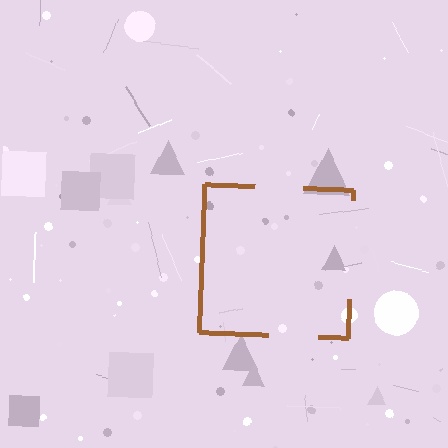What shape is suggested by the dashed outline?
The dashed outline suggests a square.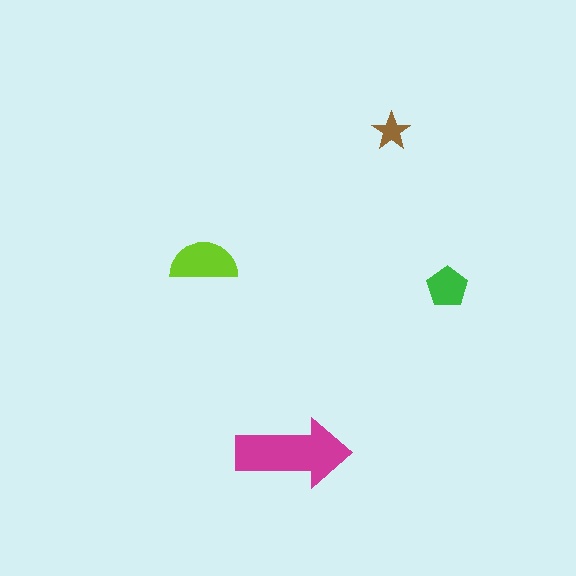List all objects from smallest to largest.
The brown star, the green pentagon, the lime semicircle, the magenta arrow.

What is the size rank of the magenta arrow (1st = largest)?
1st.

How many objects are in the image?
There are 4 objects in the image.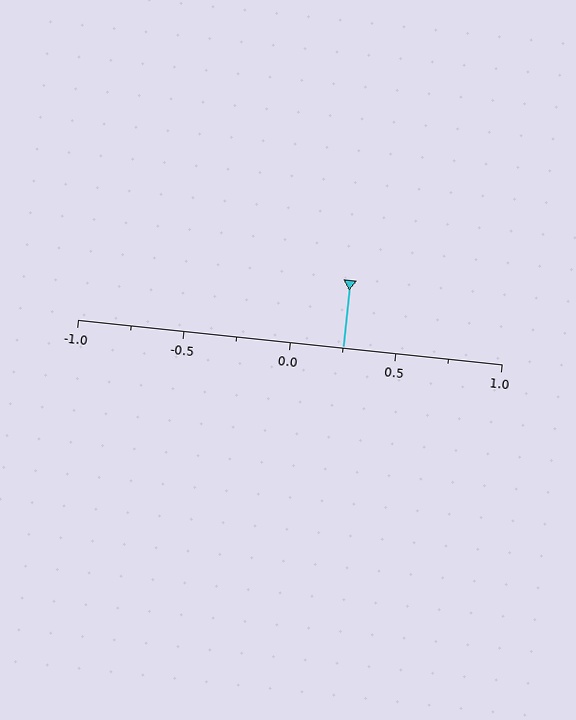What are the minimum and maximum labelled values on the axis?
The axis runs from -1.0 to 1.0.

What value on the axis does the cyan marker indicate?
The marker indicates approximately 0.25.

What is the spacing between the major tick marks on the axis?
The major ticks are spaced 0.5 apart.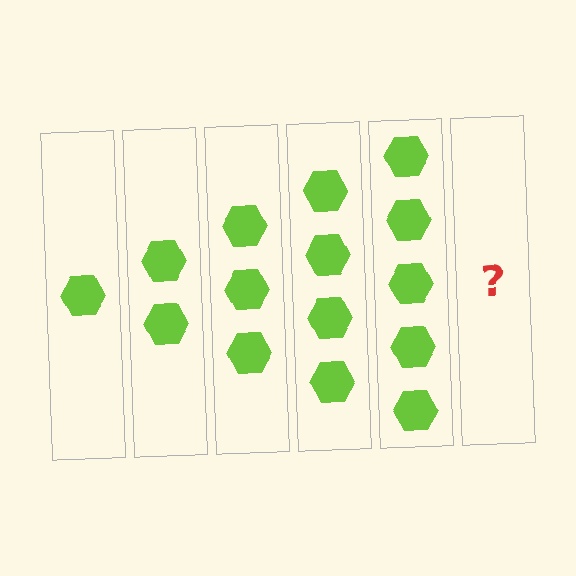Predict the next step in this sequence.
The next step is 6 hexagons.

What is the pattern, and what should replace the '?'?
The pattern is that each step adds one more hexagon. The '?' should be 6 hexagons.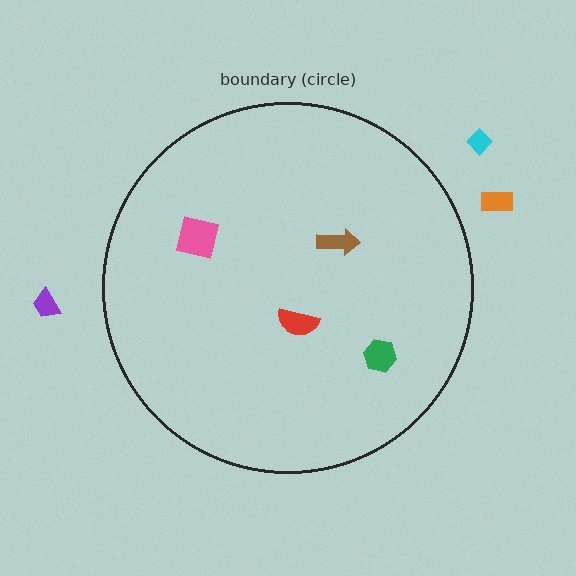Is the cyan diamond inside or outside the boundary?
Outside.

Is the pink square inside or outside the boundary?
Inside.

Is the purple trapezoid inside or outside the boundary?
Outside.